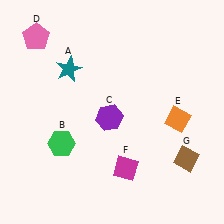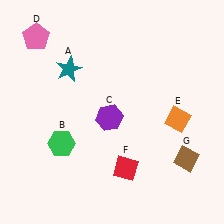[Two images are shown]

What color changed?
The diamond (F) changed from magenta in Image 1 to red in Image 2.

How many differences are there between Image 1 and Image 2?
There is 1 difference between the two images.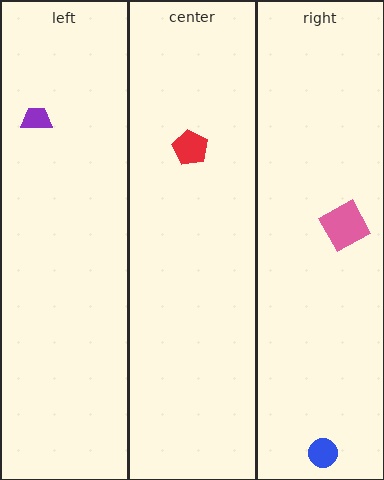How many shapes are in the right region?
2.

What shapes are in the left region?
The purple trapezoid.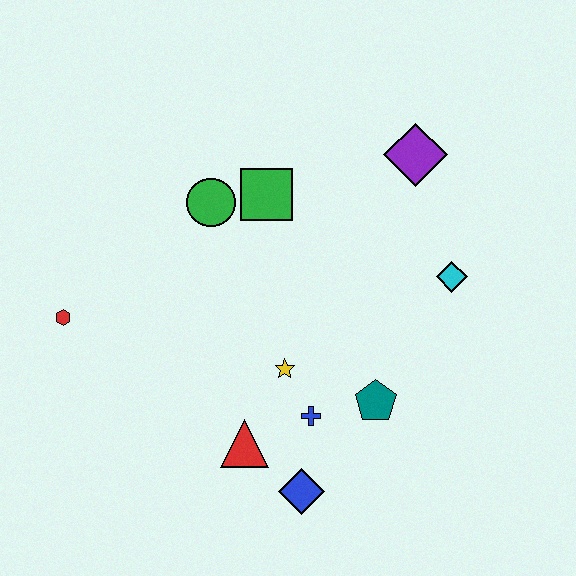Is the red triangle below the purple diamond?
Yes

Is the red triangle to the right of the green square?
No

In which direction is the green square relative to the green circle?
The green square is to the right of the green circle.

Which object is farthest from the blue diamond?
The purple diamond is farthest from the blue diamond.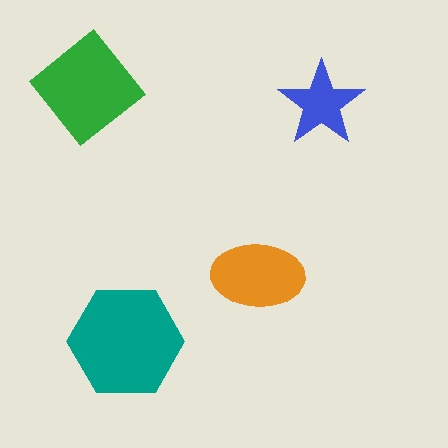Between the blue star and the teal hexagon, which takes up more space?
The teal hexagon.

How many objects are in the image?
There are 4 objects in the image.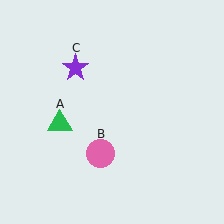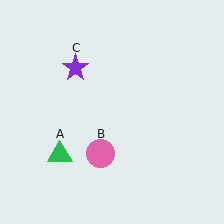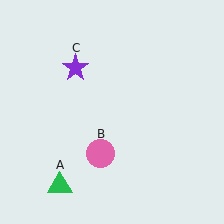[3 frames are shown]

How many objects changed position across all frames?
1 object changed position: green triangle (object A).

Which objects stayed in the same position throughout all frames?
Pink circle (object B) and purple star (object C) remained stationary.